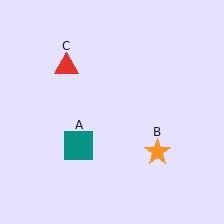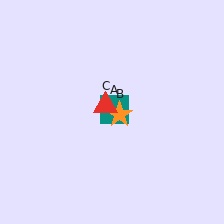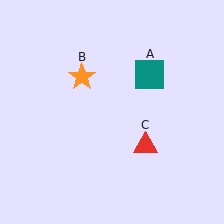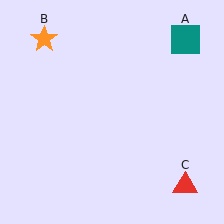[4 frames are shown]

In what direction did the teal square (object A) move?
The teal square (object A) moved up and to the right.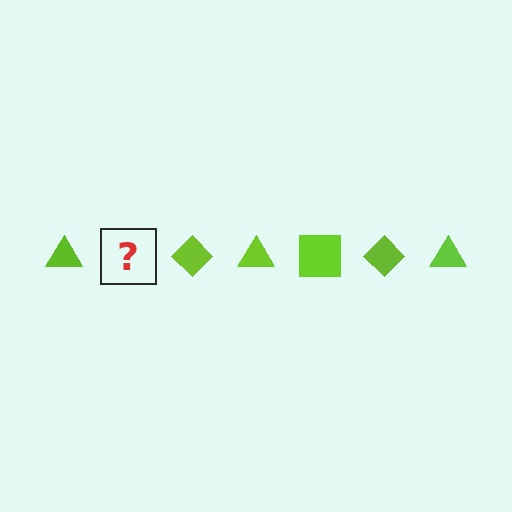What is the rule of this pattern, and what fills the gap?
The rule is that the pattern cycles through triangle, square, diamond shapes in lime. The gap should be filled with a lime square.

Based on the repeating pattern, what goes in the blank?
The blank should be a lime square.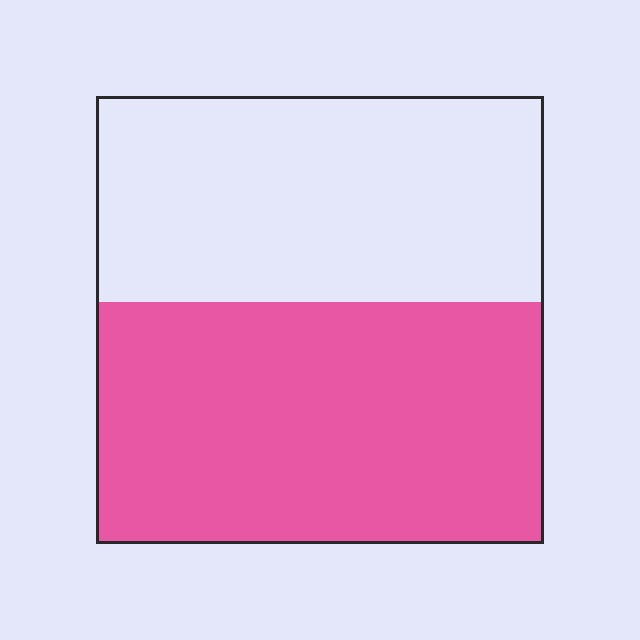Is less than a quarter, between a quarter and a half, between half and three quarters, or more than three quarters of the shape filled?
Between half and three quarters.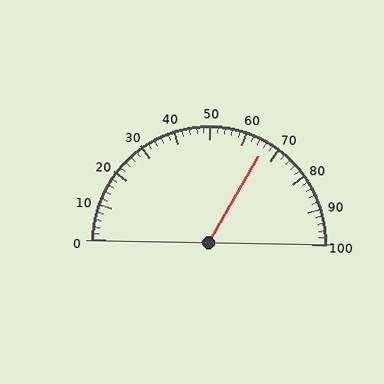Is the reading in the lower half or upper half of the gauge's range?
The reading is in the upper half of the range (0 to 100).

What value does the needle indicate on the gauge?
The needle indicates approximately 66.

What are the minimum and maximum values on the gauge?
The gauge ranges from 0 to 100.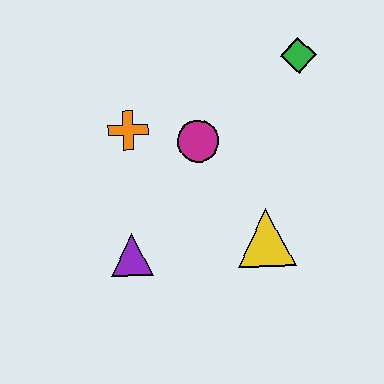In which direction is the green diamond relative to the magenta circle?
The green diamond is to the right of the magenta circle.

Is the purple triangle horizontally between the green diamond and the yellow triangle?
No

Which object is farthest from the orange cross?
The green diamond is farthest from the orange cross.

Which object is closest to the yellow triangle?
The magenta circle is closest to the yellow triangle.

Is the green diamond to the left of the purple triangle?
No